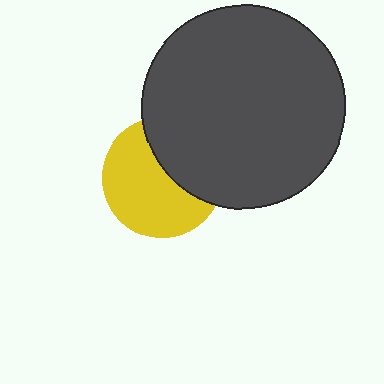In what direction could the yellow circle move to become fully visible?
The yellow circle could move toward the lower-left. That would shift it out from behind the dark gray circle entirely.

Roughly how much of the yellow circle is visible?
About half of it is visible (roughly 61%).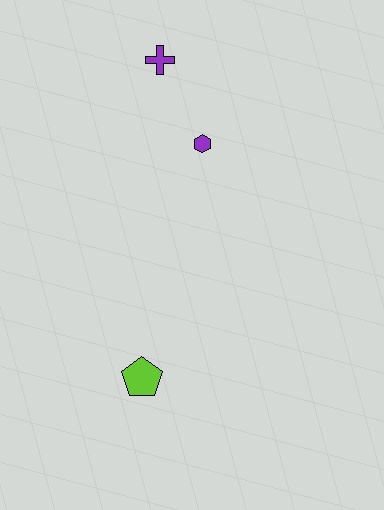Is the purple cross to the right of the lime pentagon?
Yes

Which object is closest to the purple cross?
The purple hexagon is closest to the purple cross.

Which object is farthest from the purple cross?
The lime pentagon is farthest from the purple cross.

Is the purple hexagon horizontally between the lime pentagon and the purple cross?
No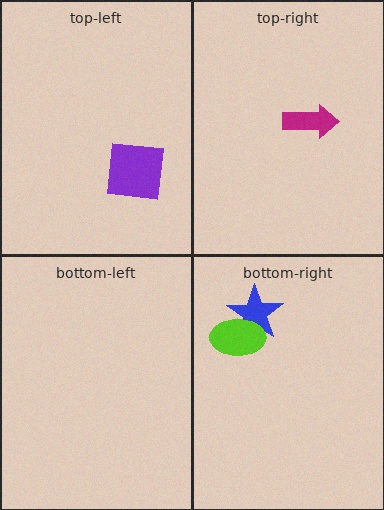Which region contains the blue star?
The bottom-right region.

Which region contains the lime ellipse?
The bottom-right region.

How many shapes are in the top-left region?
1.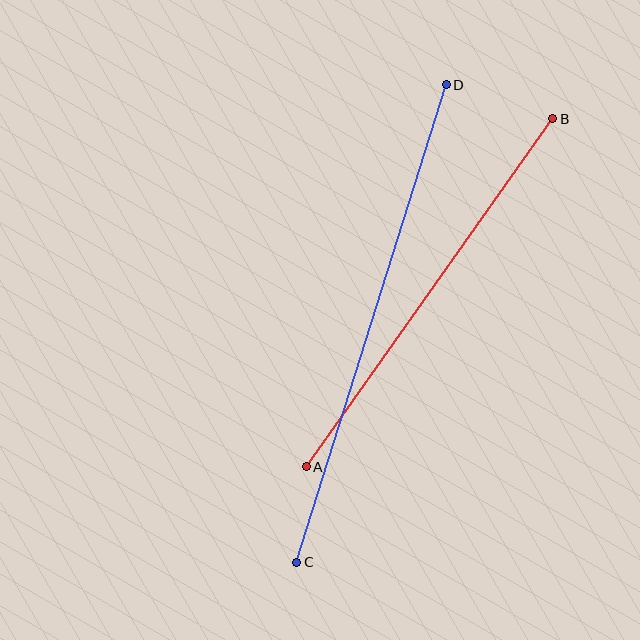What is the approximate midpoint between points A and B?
The midpoint is at approximately (429, 293) pixels.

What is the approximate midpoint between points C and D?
The midpoint is at approximately (372, 323) pixels.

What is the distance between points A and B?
The distance is approximately 426 pixels.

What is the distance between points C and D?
The distance is approximately 500 pixels.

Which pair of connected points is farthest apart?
Points C and D are farthest apart.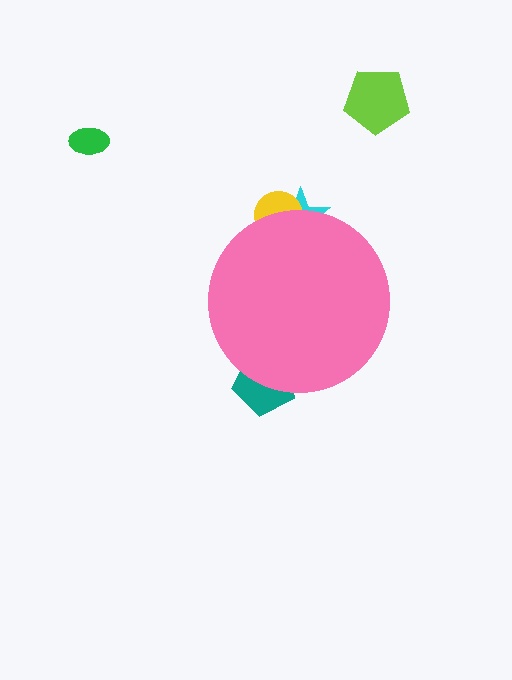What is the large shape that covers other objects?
A pink circle.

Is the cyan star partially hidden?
Yes, the cyan star is partially hidden behind the pink circle.